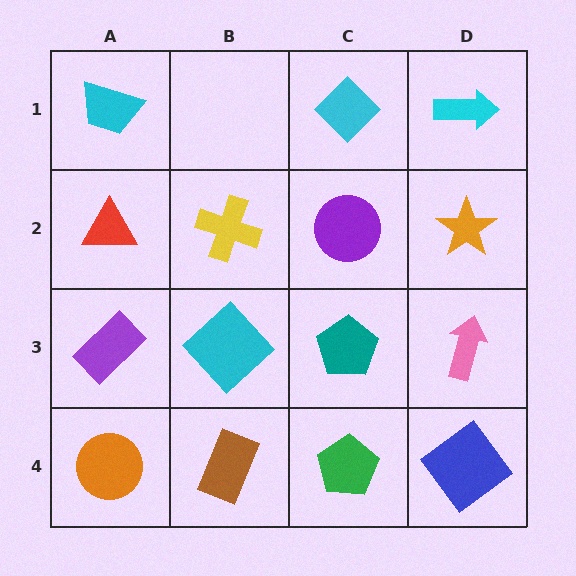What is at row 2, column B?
A yellow cross.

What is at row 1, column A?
A cyan trapezoid.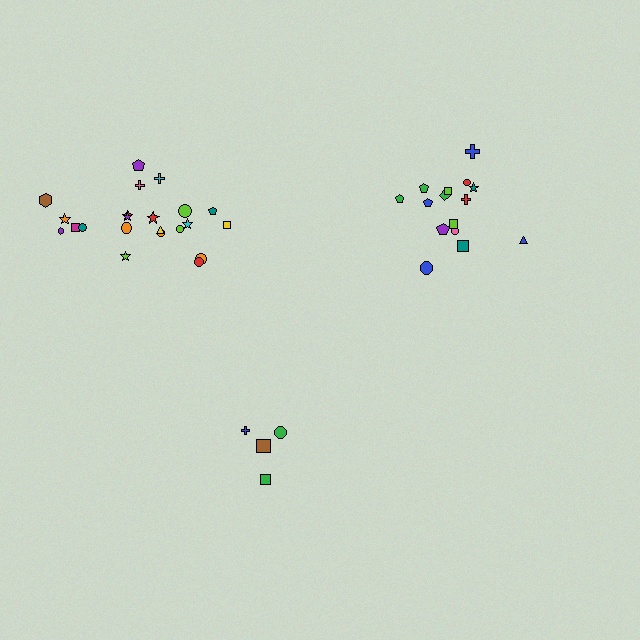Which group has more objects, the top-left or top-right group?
The top-left group.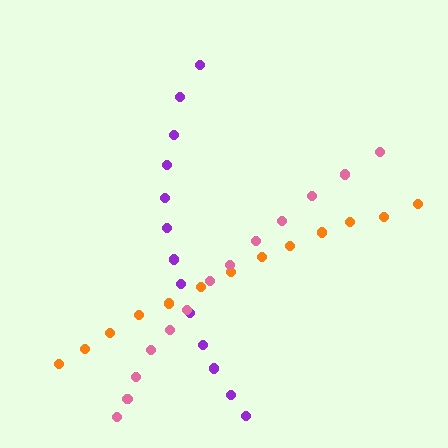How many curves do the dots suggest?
There are 3 distinct paths.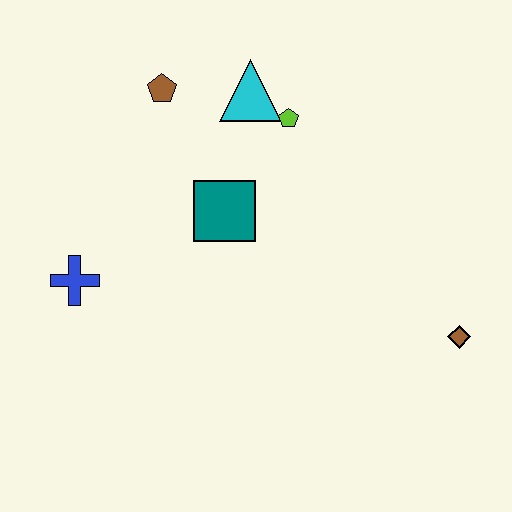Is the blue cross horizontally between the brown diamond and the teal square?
No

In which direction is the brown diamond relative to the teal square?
The brown diamond is to the right of the teal square.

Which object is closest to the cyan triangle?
The lime pentagon is closest to the cyan triangle.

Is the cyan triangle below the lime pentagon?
No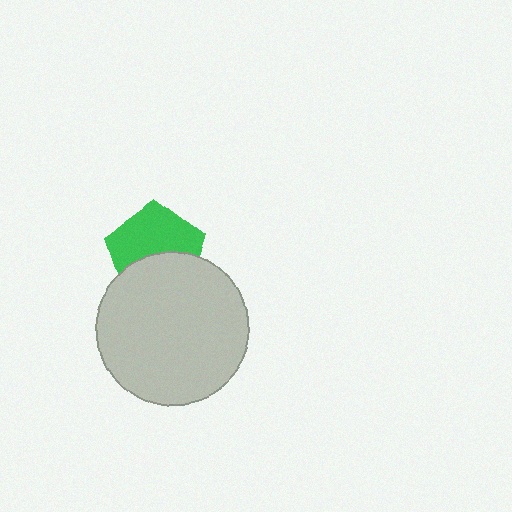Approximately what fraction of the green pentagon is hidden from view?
Roughly 43% of the green pentagon is hidden behind the light gray circle.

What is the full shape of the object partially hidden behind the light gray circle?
The partially hidden object is a green pentagon.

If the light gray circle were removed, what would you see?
You would see the complete green pentagon.